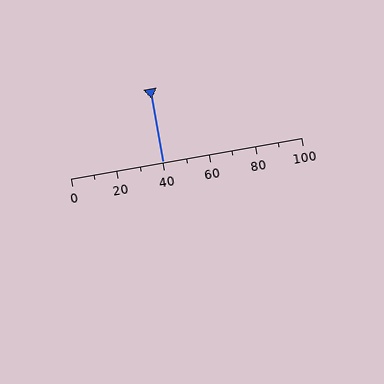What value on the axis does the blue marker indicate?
The marker indicates approximately 40.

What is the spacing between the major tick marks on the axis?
The major ticks are spaced 20 apart.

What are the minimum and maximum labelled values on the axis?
The axis runs from 0 to 100.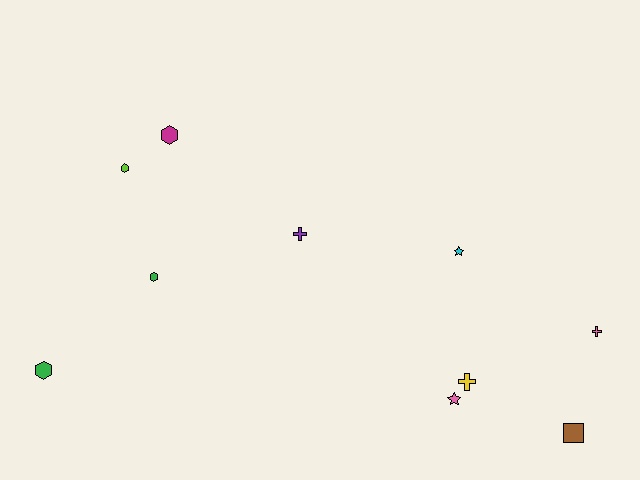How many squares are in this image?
There is 1 square.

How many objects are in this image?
There are 10 objects.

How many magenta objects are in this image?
There is 1 magenta object.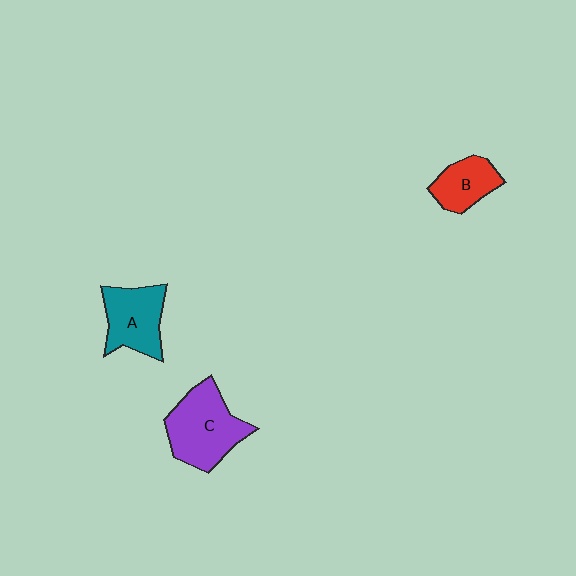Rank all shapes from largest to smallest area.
From largest to smallest: C (purple), A (teal), B (red).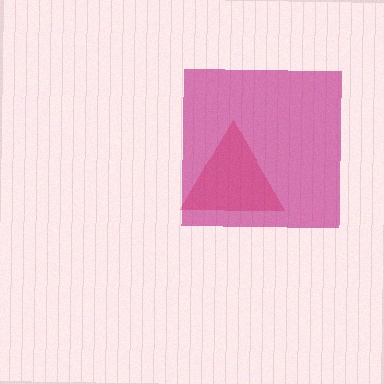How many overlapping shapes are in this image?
There are 2 overlapping shapes in the image.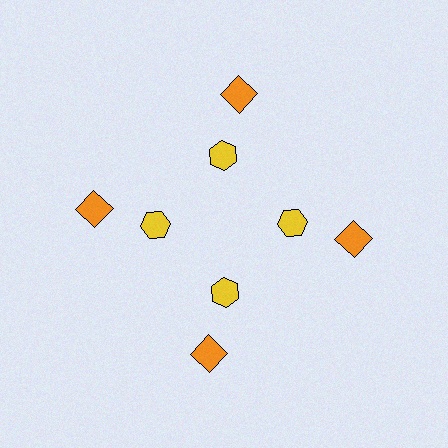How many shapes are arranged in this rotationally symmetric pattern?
There are 8 shapes, arranged in 4 groups of 2.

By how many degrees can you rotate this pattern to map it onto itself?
The pattern maps onto itself every 90 degrees of rotation.